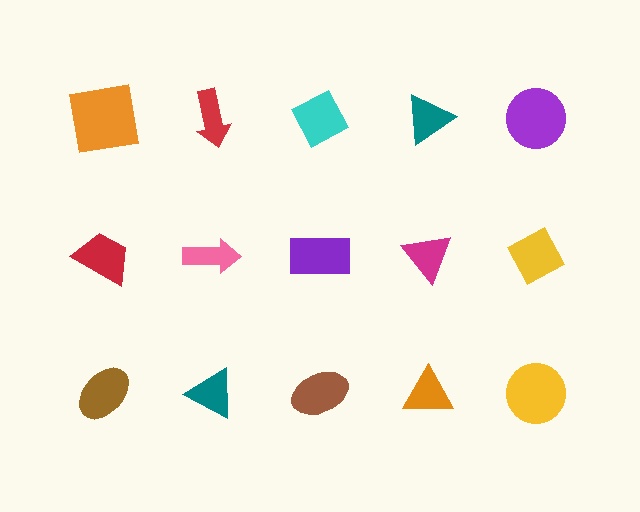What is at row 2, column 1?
A red trapezoid.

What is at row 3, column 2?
A teal triangle.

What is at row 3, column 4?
An orange triangle.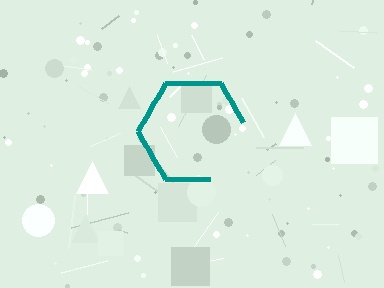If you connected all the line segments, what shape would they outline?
They would outline a hexagon.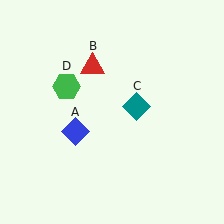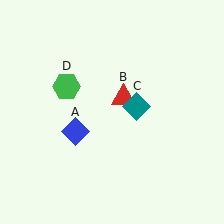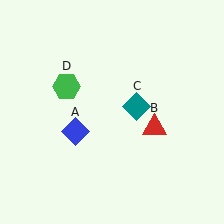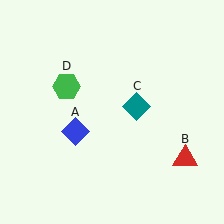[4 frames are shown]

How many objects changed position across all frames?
1 object changed position: red triangle (object B).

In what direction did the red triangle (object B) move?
The red triangle (object B) moved down and to the right.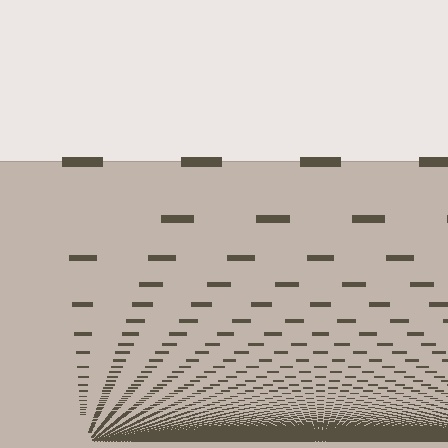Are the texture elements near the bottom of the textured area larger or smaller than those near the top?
Smaller. The gradient is inverted — elements near the bottom are smaller and denser.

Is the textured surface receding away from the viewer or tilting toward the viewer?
The surface appears to tilt toward the viewer. Texture elements get larger and sparser toward the top.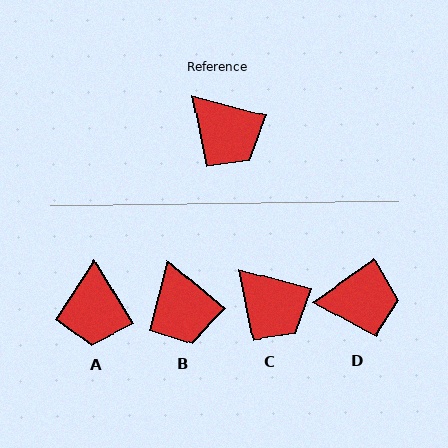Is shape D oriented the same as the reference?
No, it is off by about 49 degrees.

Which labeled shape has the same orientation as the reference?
C.